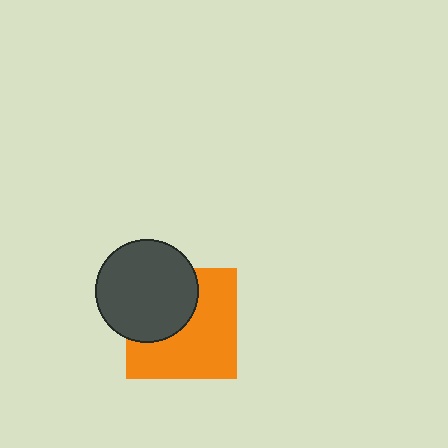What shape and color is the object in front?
The object in front is a dark gray circle.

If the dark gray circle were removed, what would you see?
You would see the complete orange square.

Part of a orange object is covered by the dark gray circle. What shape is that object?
It is a square.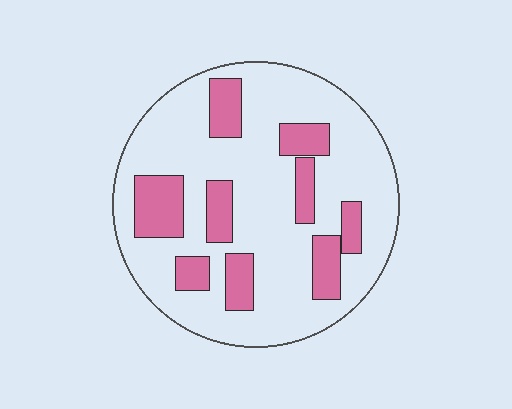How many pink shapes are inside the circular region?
9.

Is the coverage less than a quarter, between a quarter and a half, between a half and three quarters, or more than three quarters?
Less than a quarter.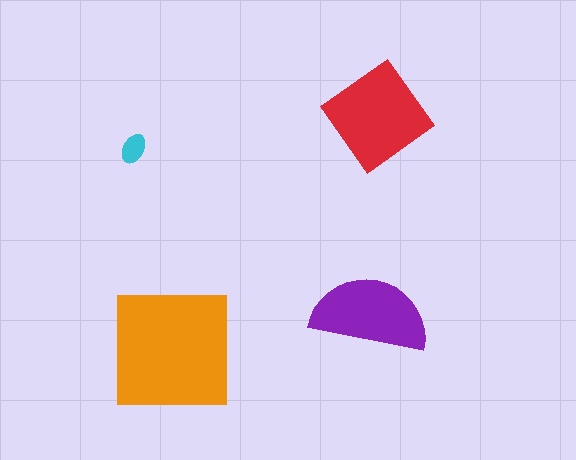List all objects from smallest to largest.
The cyan ellipse, the purple semicircle, the red diamond, the orange square.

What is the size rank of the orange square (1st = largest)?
1st.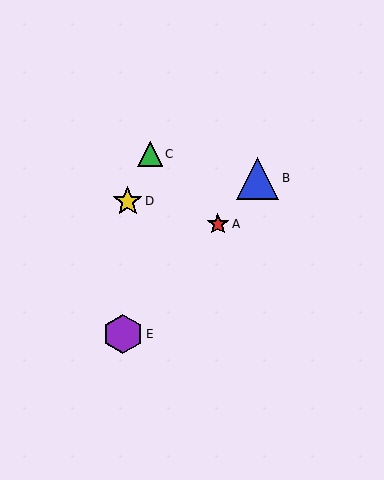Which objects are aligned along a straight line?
Objects A, B, E are aligned along a straight line.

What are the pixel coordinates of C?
Object C is at (150, 154).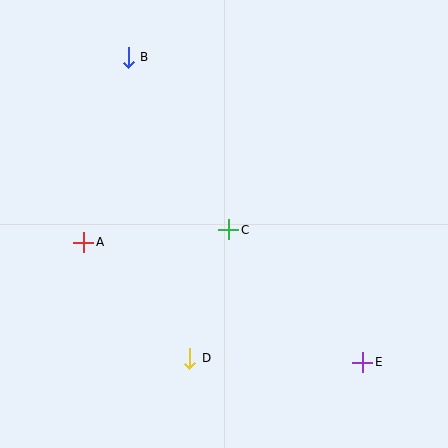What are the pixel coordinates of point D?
Point D is at (190, 358).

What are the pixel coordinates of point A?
Point A is at (84, 242).